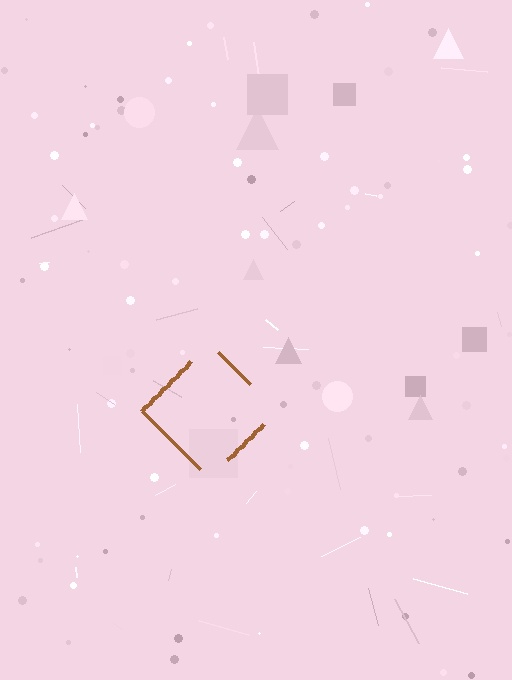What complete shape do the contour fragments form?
The contour fragments form a diamond.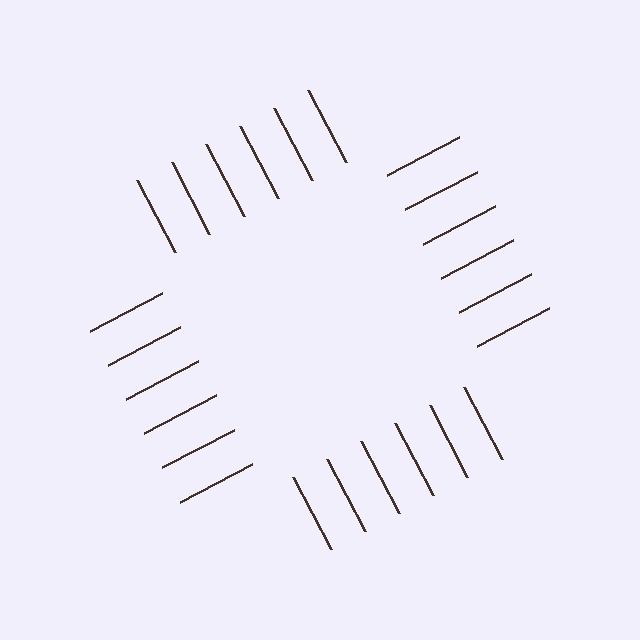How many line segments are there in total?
24 — 6 along each of the 4 edges.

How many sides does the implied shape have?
4 sides — the line-ends trace a square.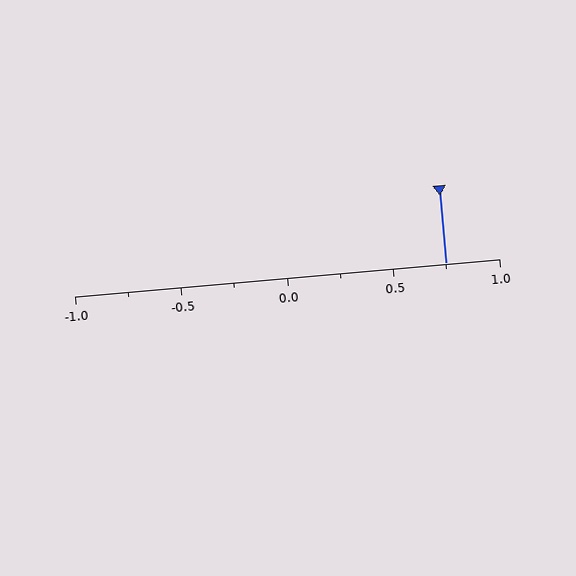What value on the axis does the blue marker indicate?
The marker indicates approximately 0.75.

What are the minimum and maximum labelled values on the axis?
The axis runs from -1.0 to 1.0.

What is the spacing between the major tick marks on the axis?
The major ticks are spaced 0.5 apart.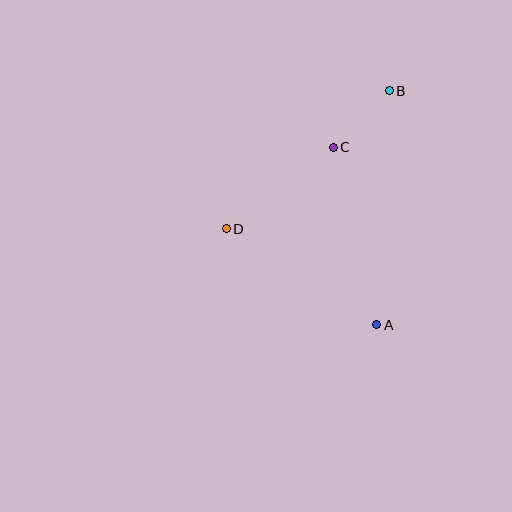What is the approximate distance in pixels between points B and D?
The distance between B and D is approximately 213 pixels.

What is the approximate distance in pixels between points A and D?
The distance between A and D is approximately 179 pixels.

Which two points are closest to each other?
Points B and C are closest to each other.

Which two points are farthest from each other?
Points A and B are farthest from each other.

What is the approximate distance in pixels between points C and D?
The distance between C and D is approximately 134 pixels.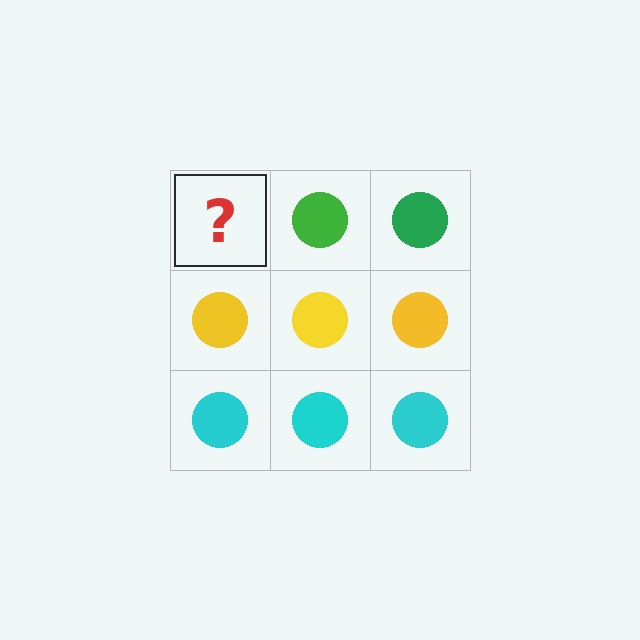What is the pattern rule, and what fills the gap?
The rule is that each row has a consistent color. The gap should be filled with a green circle.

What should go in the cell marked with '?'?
The missing cell should contain a green circle.